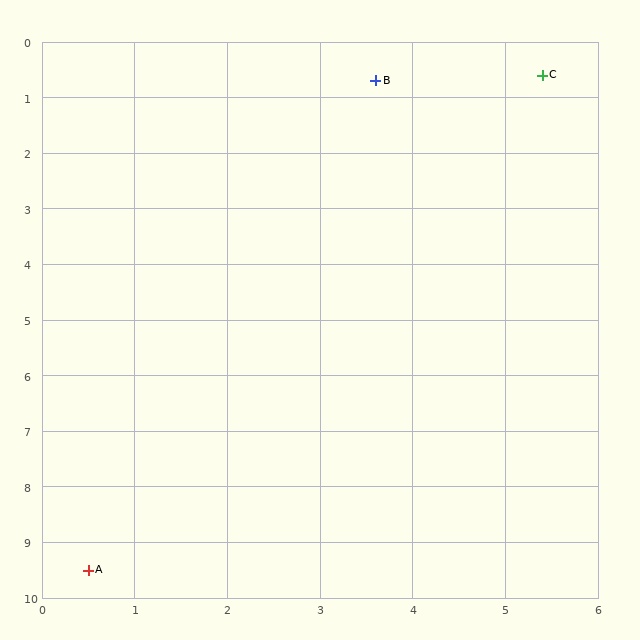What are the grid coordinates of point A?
Point A is at approximately (0.5, 9.5).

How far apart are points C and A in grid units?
Points C and A are about 10.2 grid units apart.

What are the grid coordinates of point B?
Point B is at approximately (3.6, 0.7).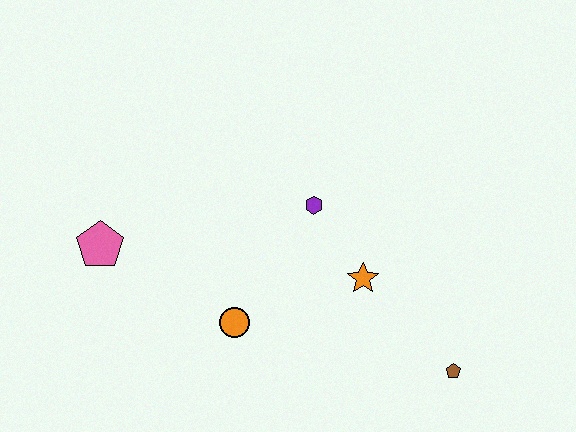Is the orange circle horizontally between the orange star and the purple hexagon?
No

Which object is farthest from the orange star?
The pink pentagon is farthest from the orange star.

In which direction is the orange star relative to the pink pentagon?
The orange star is to the right of the pink pentagon.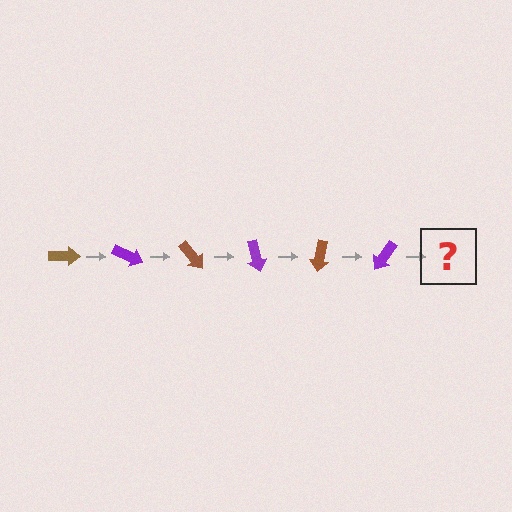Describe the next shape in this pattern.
It should be a brown arrow, rotated 150 degrees from the start.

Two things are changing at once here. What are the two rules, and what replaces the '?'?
The two rules are that it rotates 25 degrees each step and the color cycles through brown and purple. The '?' should be a brown arrow, rotated 150 degrees from the start.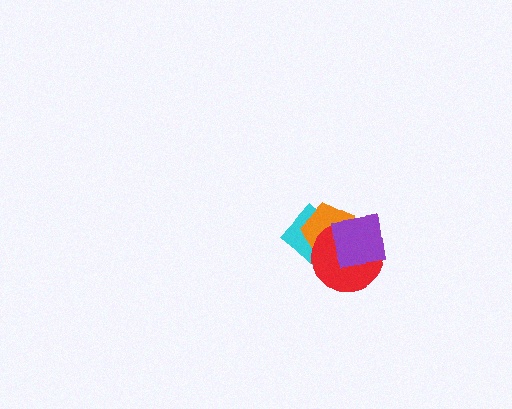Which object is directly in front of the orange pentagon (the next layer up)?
The red circle is directly in front of the orange pentagon.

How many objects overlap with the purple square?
3 objects overlap with the purple square.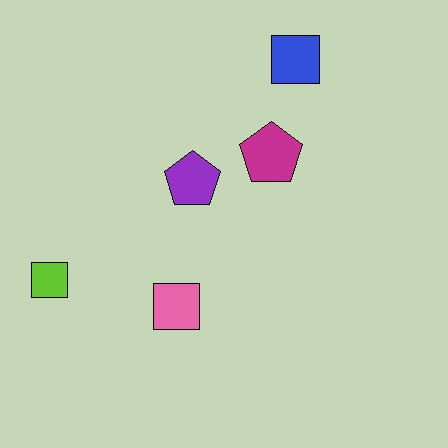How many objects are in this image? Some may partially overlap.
There are 5 objects.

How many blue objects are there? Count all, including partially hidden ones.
There is 1 blue object.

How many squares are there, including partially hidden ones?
There are 3 squares.